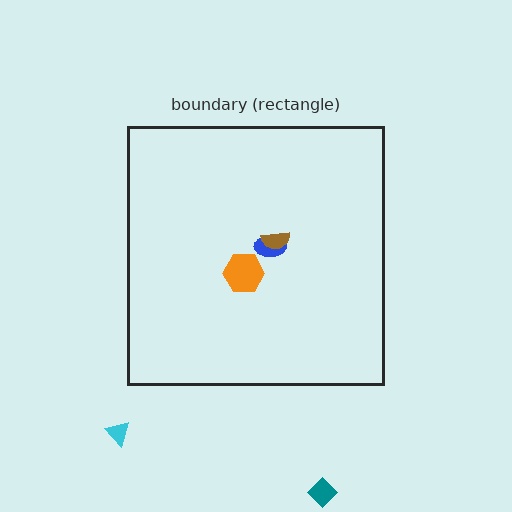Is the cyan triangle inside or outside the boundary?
Outside.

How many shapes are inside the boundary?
3 inside, 2 outside.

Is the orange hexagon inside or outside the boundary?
Inside.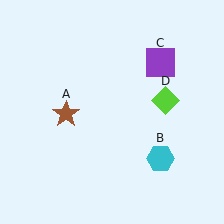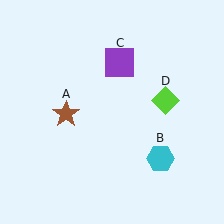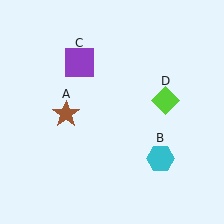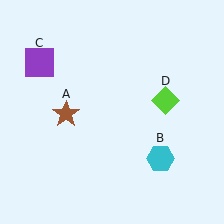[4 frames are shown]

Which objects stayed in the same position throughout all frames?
Brown star (object A) and cyan hexagon (object B) and lime diamond (object D) remained stationary.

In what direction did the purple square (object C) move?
The purple square (object C) moved left.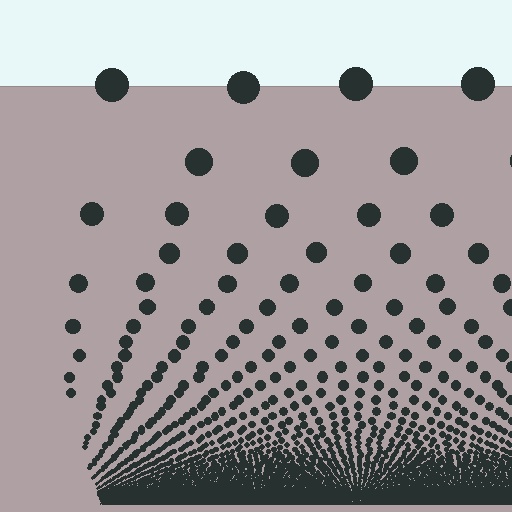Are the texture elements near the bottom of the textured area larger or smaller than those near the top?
Smaller. The gradient is inverted — elements near the bottom are smaller and denser.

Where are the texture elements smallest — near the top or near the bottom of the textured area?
Near the bottom.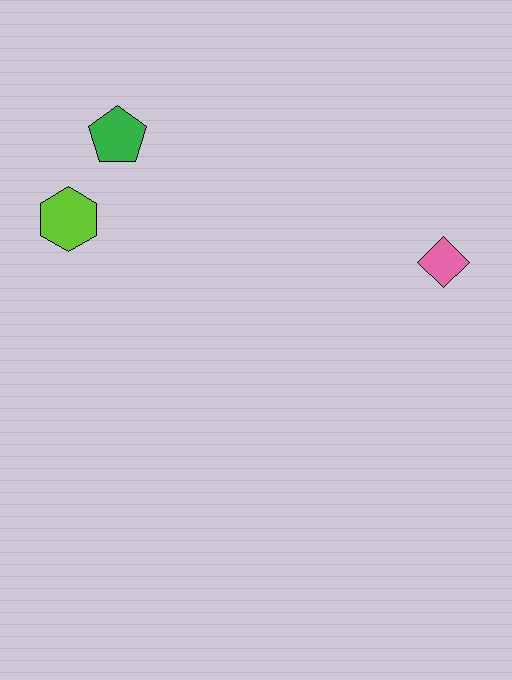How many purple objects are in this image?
There are no purple objects.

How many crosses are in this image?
There are no crosses.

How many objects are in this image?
There are 3 objects.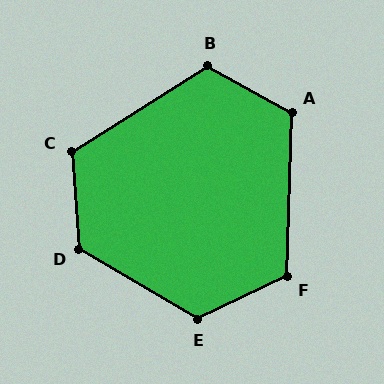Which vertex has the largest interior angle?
D, at approximately 124 degrees.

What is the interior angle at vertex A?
Approximately 118 degrees (obtuse).